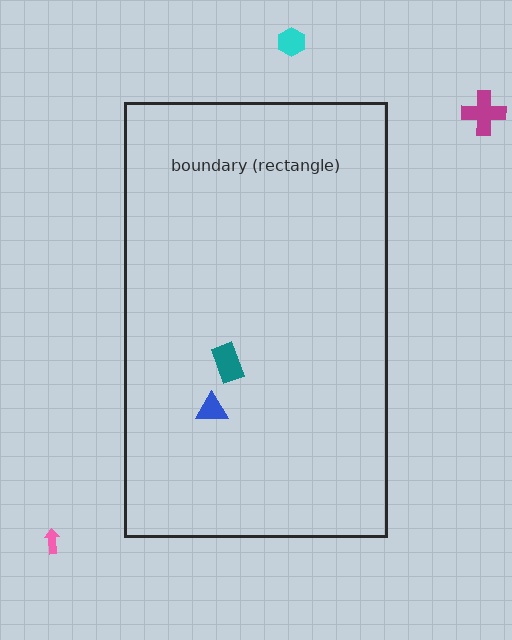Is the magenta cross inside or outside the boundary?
Outside.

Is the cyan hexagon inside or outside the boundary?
Outside.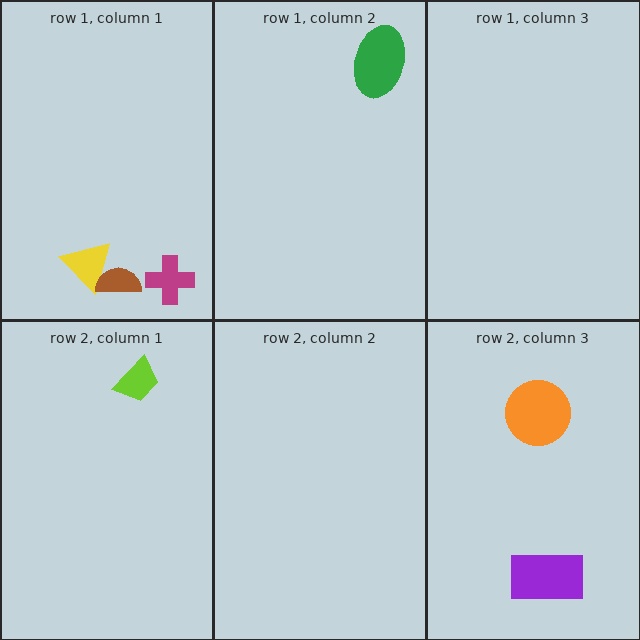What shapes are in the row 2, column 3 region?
The purple rectangle, the orange circle.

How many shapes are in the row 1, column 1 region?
3.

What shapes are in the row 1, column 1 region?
The yellow triangle, the magenta cross, the brown semicircle.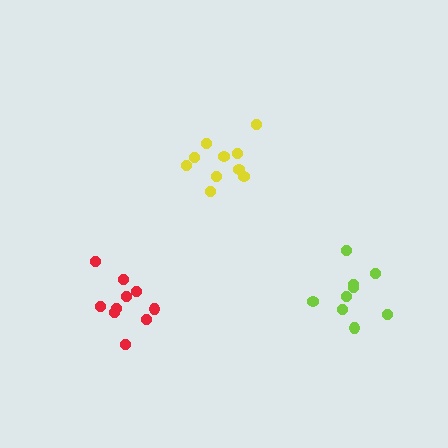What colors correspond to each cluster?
The clusters are colored: yellow, lime, red.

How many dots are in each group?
Group 1: 10 dots, Group 2: 9 dots, Group 3: 10 dots (29 total).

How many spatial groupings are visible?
There are 3 spatial groupings.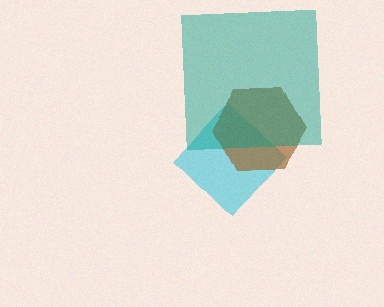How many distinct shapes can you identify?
There are 3 distinct shapes: a cyan diamond, a brown hexagon, a teal square.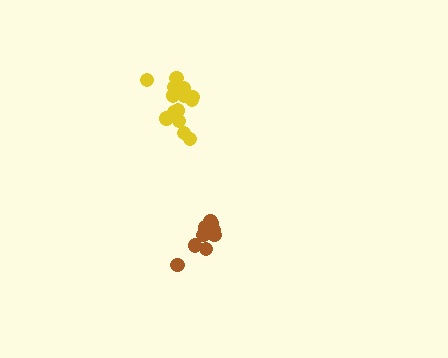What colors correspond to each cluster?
The clusters are colored: brown, yellow.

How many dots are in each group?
Group 1: 11 dots, Group 2: 15 dots (26 total).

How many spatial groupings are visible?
There are 2 spatial groupings.